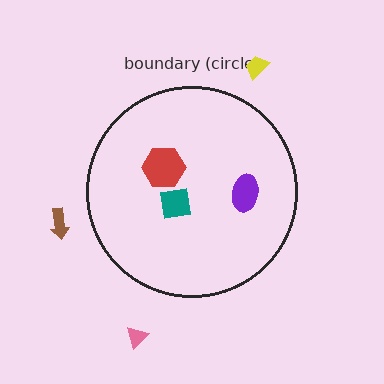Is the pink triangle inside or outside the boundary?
Outside.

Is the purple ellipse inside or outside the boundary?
Inside.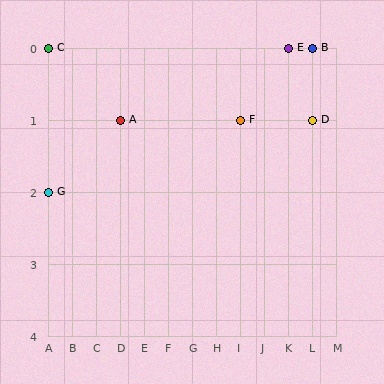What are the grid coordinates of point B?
Point B is at grid coordinates (L, 0).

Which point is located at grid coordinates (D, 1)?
Point A is at (D, 1).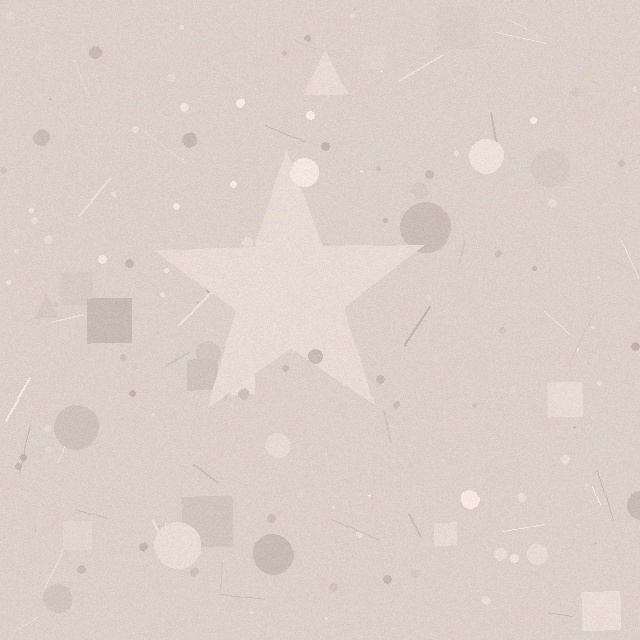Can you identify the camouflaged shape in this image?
The camouflaged shape is a star.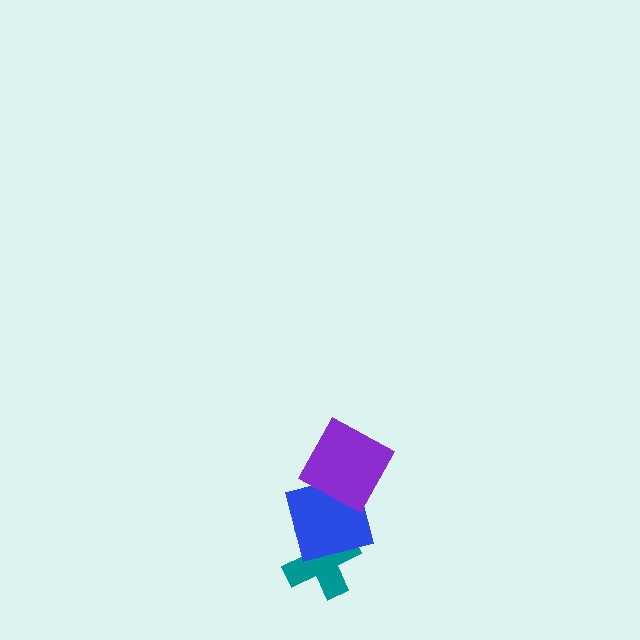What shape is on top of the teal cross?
The blue square is on top of the teal cross.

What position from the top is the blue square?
The blue square is 2nd from the top.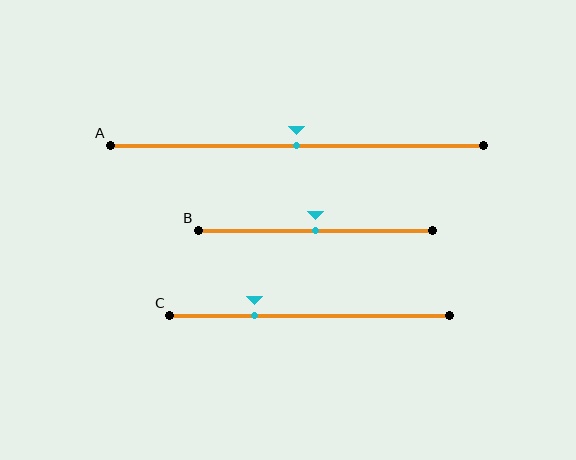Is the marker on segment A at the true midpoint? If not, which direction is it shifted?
Yes, the marker on segment A is at the true midpoint.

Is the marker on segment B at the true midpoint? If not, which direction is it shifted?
Yes, the marker on segment B is at the true midpoint.